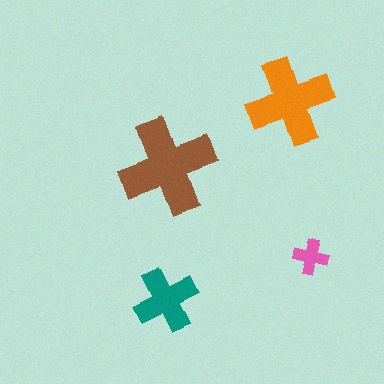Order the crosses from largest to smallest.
the brown one, the orange one, the teal one, the pink one.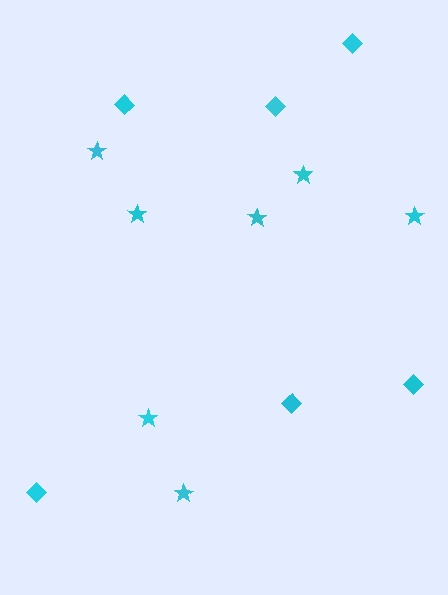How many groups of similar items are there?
There are 2 groups: one group of diamonds (6) and one group of stars (7).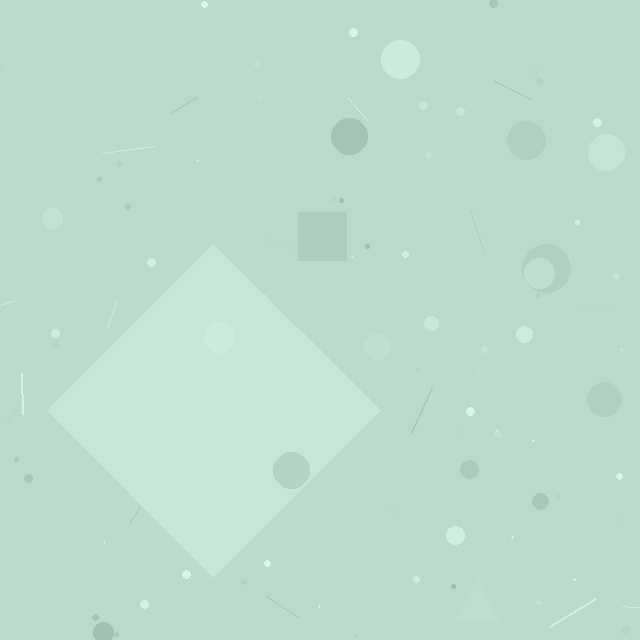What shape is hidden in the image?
A diamond is hidden in the image.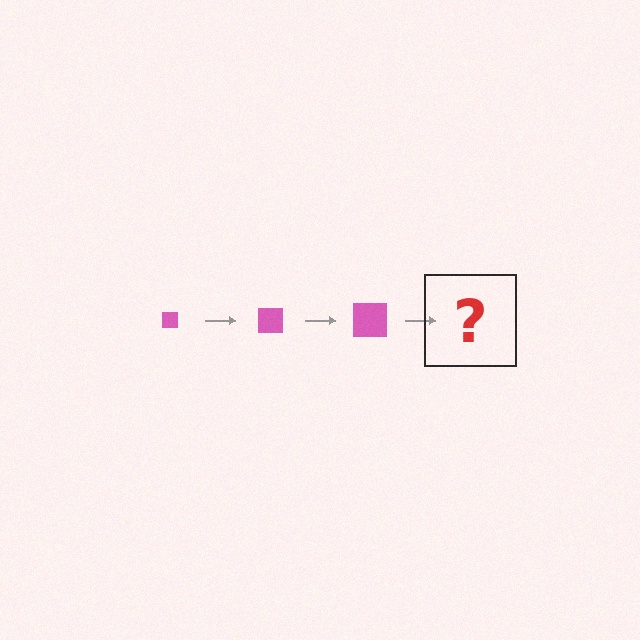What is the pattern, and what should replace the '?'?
The pattern is that the square gets progressively larger each step. The '?' should be a pink square, larger than the previous one.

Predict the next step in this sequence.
The next step is a pink square, larger than the previous one.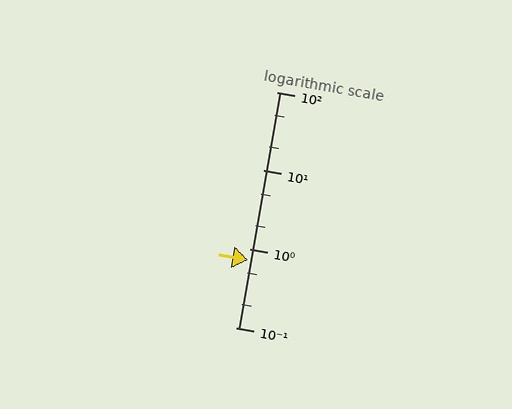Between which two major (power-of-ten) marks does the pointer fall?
The pointer is between 0.1 and 1.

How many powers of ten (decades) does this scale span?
The scale spans 3 decades, from 0.1 to 100.